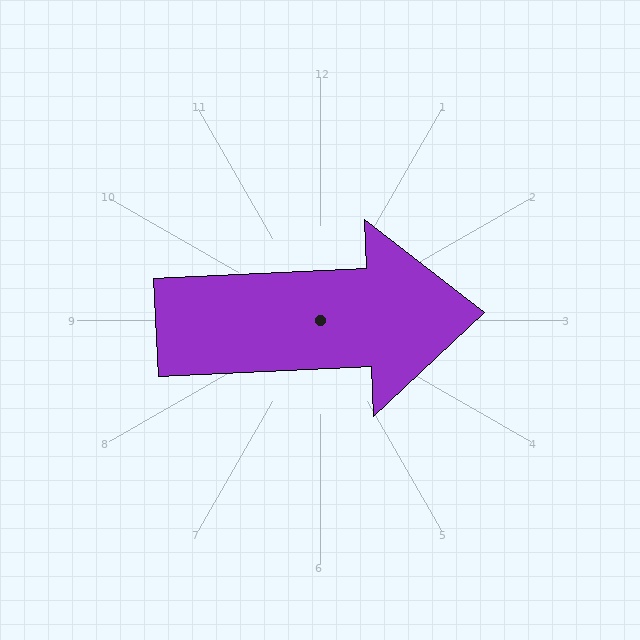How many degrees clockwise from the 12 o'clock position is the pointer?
Approximately 87 degrees.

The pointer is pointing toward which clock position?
Roughly 3 o'clock.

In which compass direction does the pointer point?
East.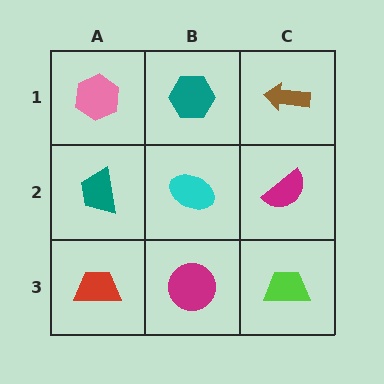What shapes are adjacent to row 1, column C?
A magenta semicircle (row 2, column C), a teal hexagon (row 1, column B).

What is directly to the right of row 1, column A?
A teal hexagon.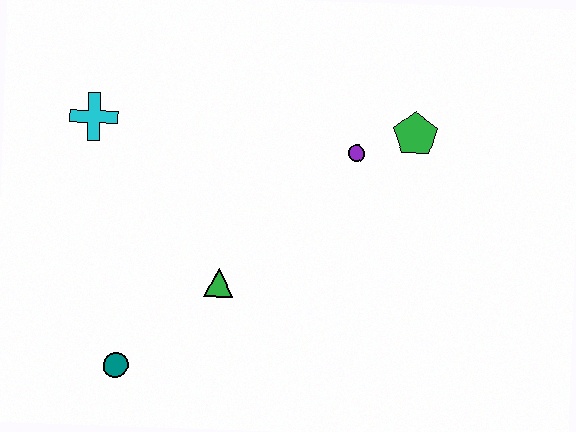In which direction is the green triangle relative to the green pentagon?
The green triangle is to the left of the green pentagon.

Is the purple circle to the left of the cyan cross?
No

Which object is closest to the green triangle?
The teal circle is closest to the green triangle.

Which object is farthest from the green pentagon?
The teal circle is farthest from the green pentagon.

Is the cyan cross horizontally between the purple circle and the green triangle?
No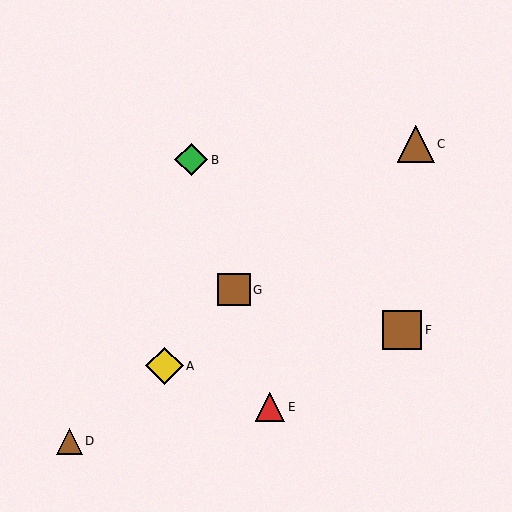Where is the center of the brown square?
The center of the brown square is at (402, 330).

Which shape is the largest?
The brown square (labeled F) is the largest.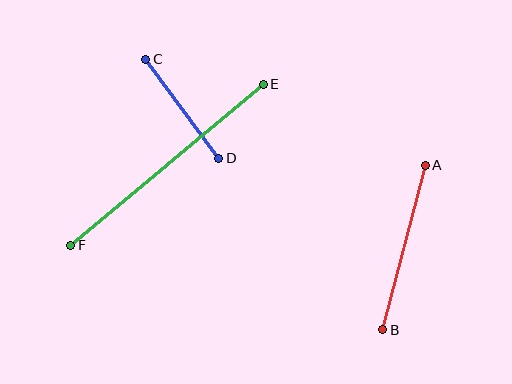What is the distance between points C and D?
The distance is approximately 123 pixels.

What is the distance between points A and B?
The distance is approximately 170 pixels.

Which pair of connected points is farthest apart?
Points E and F are farthest apart.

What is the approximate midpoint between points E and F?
The midpoint is at approximately (167, 165) pixels.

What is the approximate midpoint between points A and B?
The midpoint is at approximately (404, 247) pixels.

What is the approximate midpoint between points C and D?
The midpoint is at approximately (182, 109) pixels.